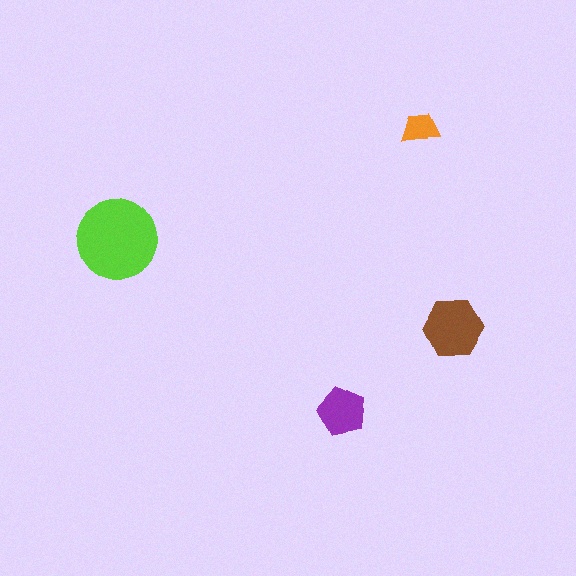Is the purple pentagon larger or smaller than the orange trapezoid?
Larger.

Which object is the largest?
The lime circle.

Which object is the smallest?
The orange trapezoid.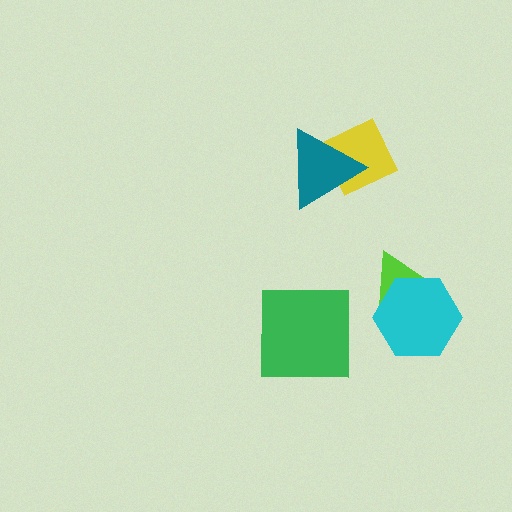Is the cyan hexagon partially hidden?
No, no other shape covers it.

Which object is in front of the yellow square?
The teal triangle is in front of the yellow square.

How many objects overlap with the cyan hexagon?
1 object overlaps with the cyan hexagon.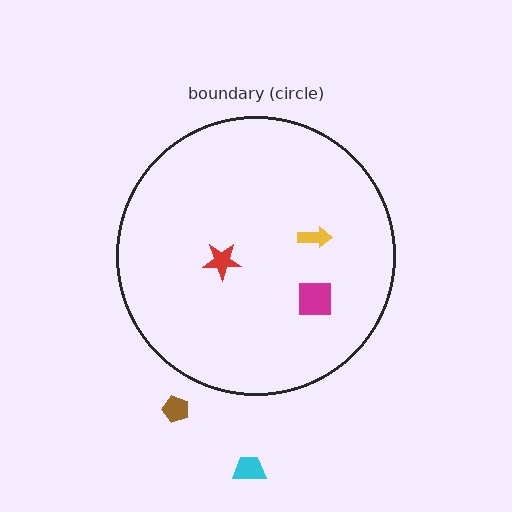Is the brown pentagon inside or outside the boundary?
Outside.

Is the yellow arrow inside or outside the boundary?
Inside.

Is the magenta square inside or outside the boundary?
Inside.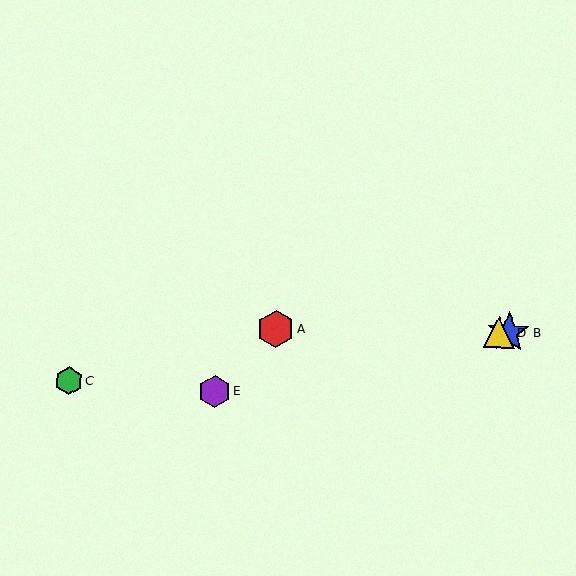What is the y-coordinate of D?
Object D is at y≈332.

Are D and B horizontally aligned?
Yes, both are at y≈332.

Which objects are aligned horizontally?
Objects A, B, D are aligned horizontally.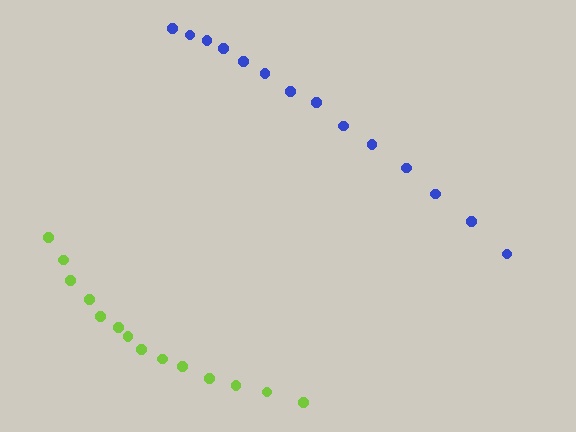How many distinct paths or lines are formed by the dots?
There are 2 distinct paths.